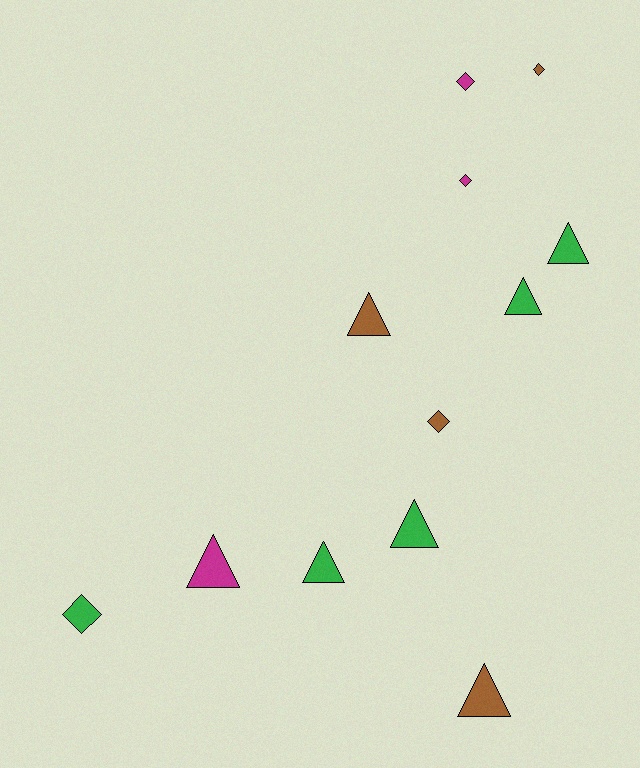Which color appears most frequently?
Green, with 5 objects.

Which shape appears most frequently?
Triangle, with 7 objects.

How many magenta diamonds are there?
There are 2 magenta diamonds.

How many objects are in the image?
There are 12 objects.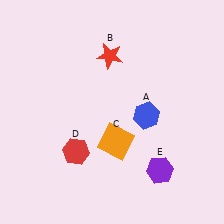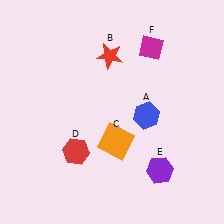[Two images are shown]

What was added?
A magenta diamond (F) was added in Image 2.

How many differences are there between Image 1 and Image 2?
There is 1 difference between the two images.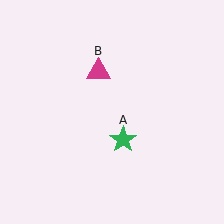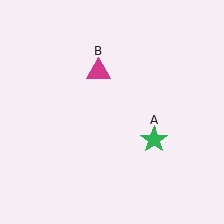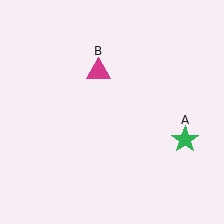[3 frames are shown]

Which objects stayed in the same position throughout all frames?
Magenta triangle (object B) remained stationary.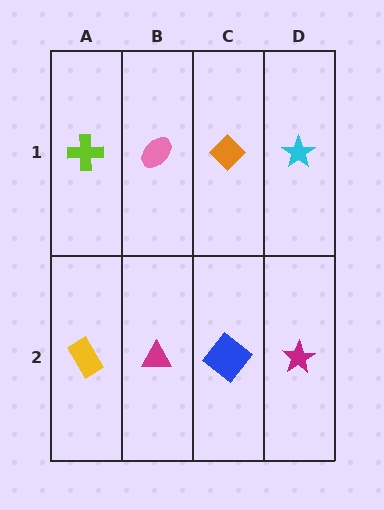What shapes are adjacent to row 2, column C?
An orange diamond (row 1, column C), a magenta triangle (row 2, column B), a magenta star (row 2, column D).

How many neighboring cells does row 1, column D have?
2.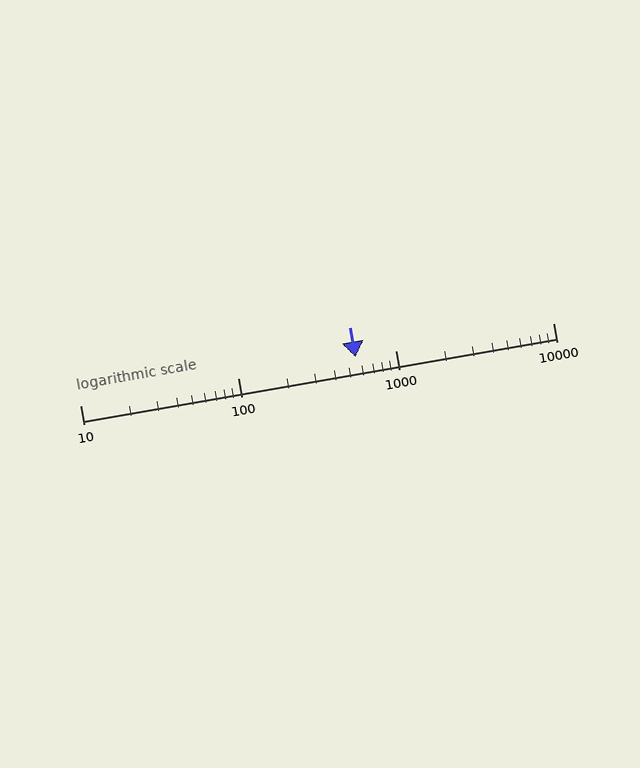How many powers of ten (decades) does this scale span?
The scale spans 3 decades, from 10 to 10000.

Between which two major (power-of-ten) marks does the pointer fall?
The pointer is between 100 and 1000.